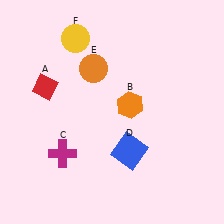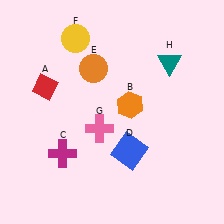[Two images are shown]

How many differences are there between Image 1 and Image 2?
There are 2 differences between the two images.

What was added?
A pink cross (G), a teal triangle (H) were added in Image 2.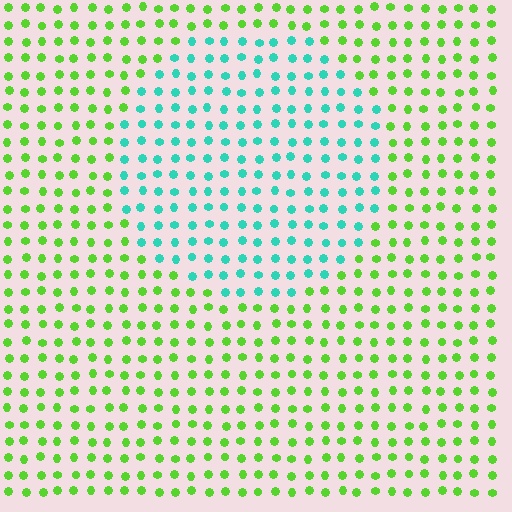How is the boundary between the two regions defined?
The boundary is defined purely by a slight shift in hue (about 64 degrees). Spacing, size, and orientation are identical on both sides.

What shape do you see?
I see a circle.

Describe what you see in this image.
The image is filled with small lime elements in a uniform arrangement. A circle-shaped region is visible where the elements are tinted to a slightly different hue, forming a subtle color boundary.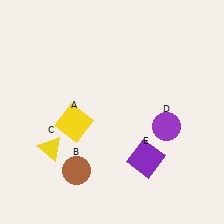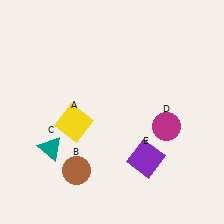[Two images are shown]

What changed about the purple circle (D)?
In Image 1, D is purple. In Image 2, it changed to magenta.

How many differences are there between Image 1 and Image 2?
There are 2 differences between the two images.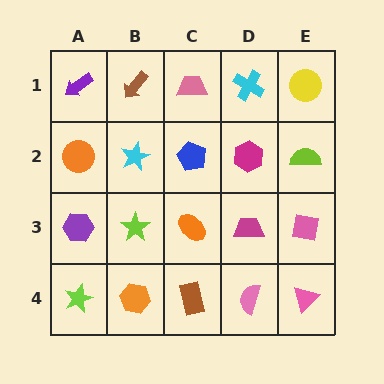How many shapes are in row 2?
5 shapes.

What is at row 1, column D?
A cyan cross.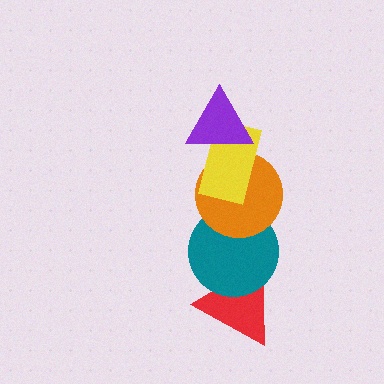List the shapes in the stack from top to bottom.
From top to bottom: the purple triangle, the yellow rectangle, the orange circle, the teal circle, the red triangle.